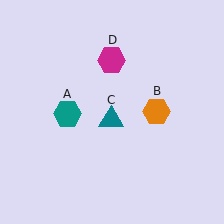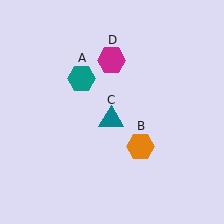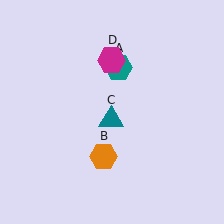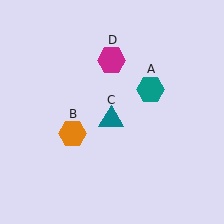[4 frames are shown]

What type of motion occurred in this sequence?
The teal hexagon (object A), orange hexagon (object B) rotated clockwise around the center of the scene.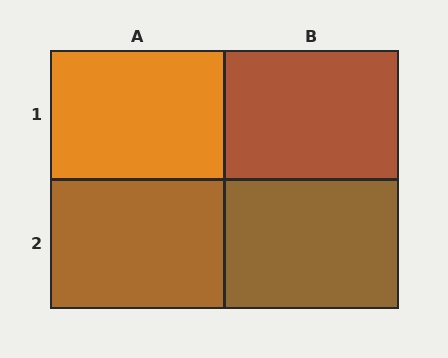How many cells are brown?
3 cells are brown.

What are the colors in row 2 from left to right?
Brown, brown.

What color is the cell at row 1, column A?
Orange.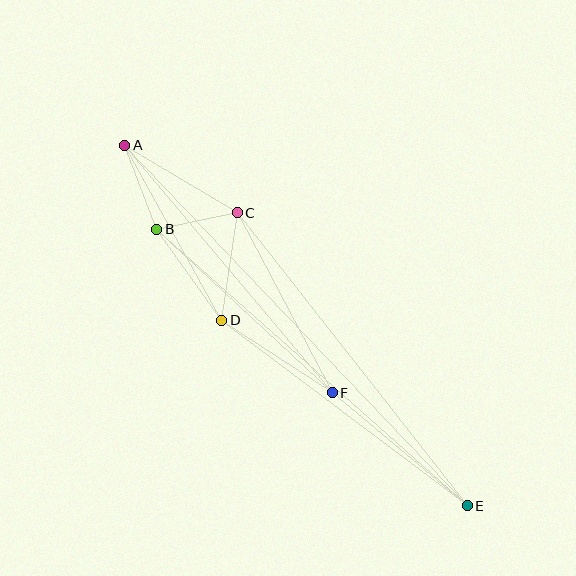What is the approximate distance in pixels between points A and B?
The distance between A and B is approximately 90 pixels.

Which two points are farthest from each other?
Points A and E are farthest from each other.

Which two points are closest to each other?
Points B and C are closest to each other.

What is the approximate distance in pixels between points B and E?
The distance between B and E is approximately 416 pixels.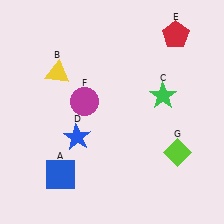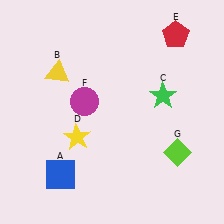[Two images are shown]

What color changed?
The star (D) changed from blue in Image 1 to yellow in Image 2.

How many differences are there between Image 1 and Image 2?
There is 1 difference between the two images.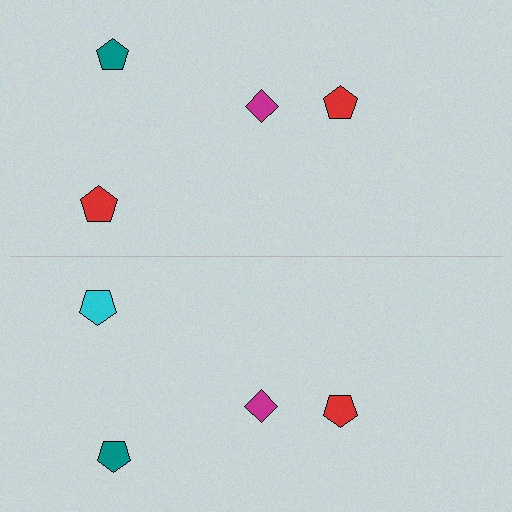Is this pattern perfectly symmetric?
No, the pattern is not perfectly symmetric. The cyan pentagon on the bottom side breaks the symmetry — its mirror counterpart is red.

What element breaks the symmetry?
The cyan pentagon on the bottom side breaks the symmetry — its mirror counterpart is red.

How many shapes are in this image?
There are 8 shapes in this image.